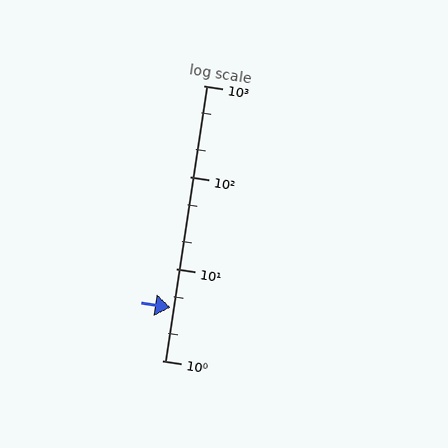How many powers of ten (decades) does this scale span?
The scale spans 3 decades, from 1 to 1000.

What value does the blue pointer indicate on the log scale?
The pointer indicates approximately 3.8.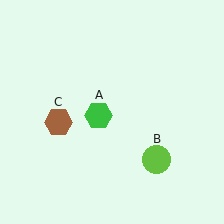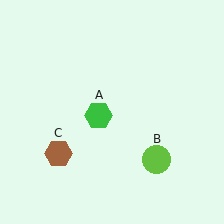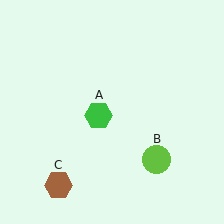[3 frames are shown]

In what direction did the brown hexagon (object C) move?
The brown hexagon (object C) moved down.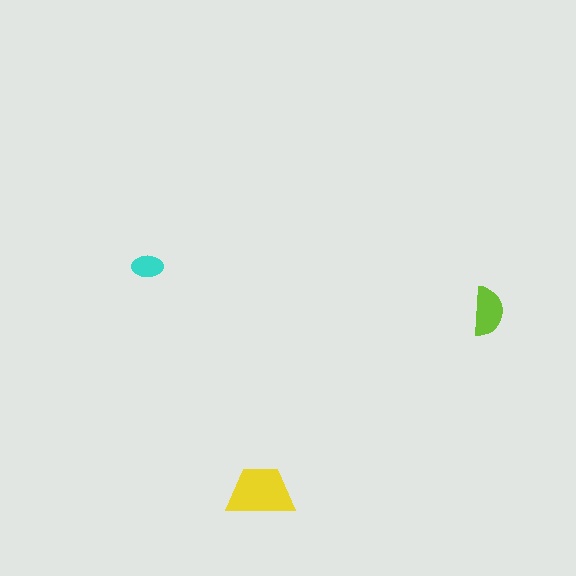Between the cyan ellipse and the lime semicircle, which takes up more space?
The lime semicircle.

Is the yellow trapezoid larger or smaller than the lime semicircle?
Larger.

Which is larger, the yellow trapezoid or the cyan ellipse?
The yellow trapezoid.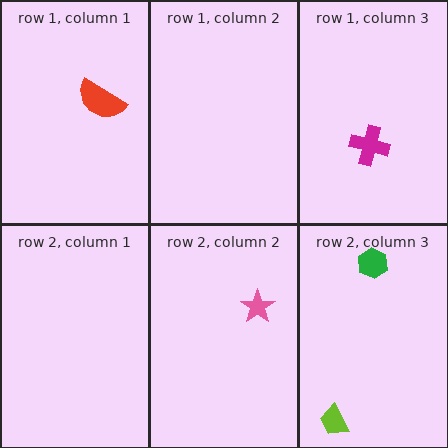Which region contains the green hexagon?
The row 2, column 3 region.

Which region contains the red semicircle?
The row 1, column 1 region.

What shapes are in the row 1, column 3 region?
The magenta cross.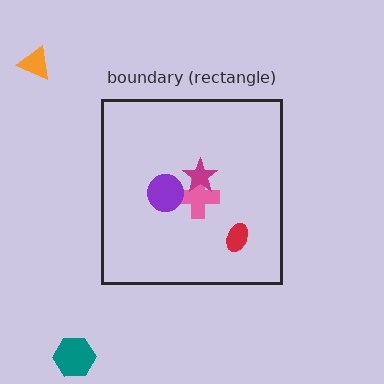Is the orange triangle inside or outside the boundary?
Outside.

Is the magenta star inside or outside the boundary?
Inside.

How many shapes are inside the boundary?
4 inside, 2 outside.